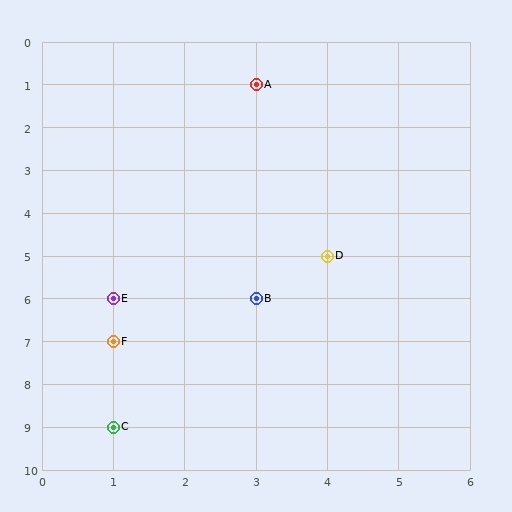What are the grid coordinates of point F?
Point F is at grid coordinates (1, 7).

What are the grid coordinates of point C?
Point C is at grid coordinates (1, 9).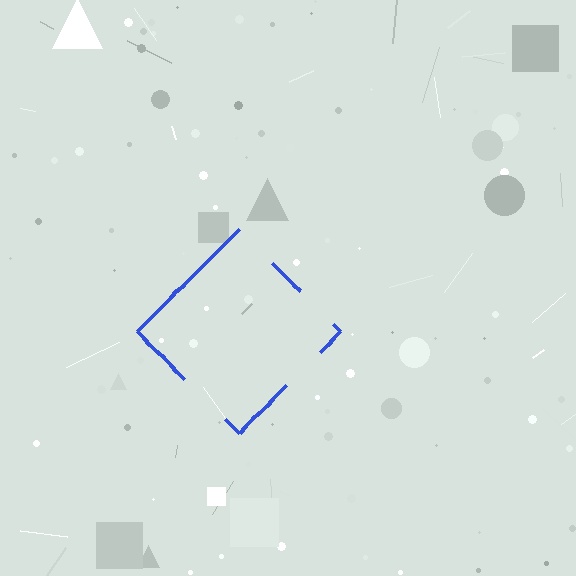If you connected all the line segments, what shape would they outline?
They would outline a diamond.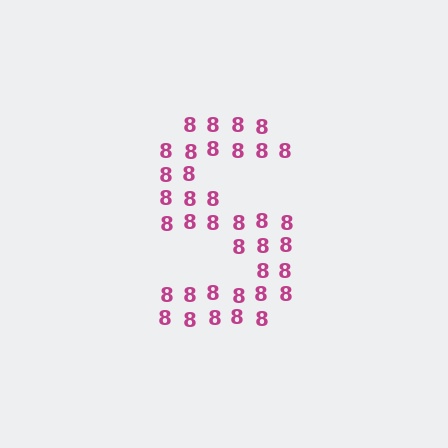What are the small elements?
The small elements are digit 8's.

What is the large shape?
The large shape is the letter S.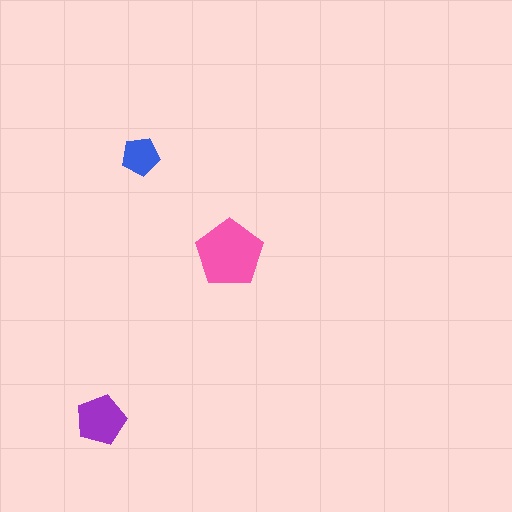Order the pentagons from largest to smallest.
the pink one, the purple one, the blue one.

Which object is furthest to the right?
The pink pentagon is rightmost.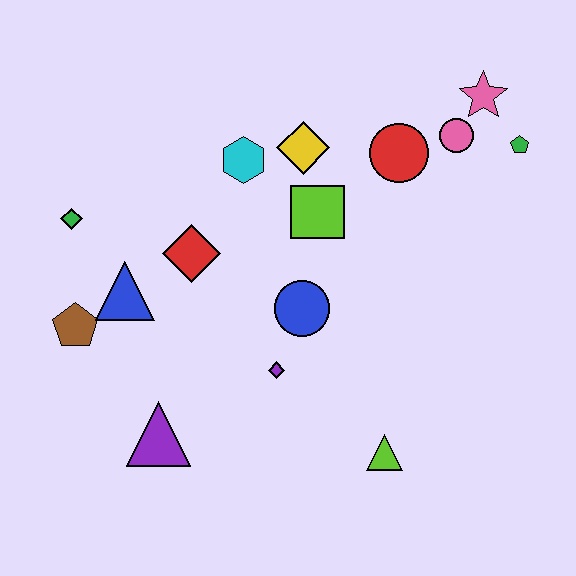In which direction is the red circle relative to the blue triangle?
The red circle is to the right of the blue triangle.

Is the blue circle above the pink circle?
No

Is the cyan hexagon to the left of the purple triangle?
No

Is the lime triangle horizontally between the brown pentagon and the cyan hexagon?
No